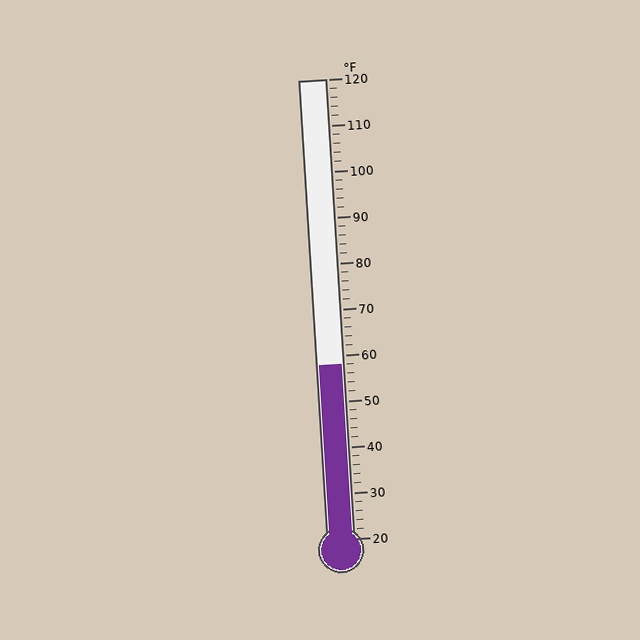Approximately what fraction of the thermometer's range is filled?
The thermometer is filled to approximately 40% of its range.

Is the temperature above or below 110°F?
The temperature is below 110°F.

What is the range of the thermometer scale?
The thermometer scale ranges from 20°F to 120°F.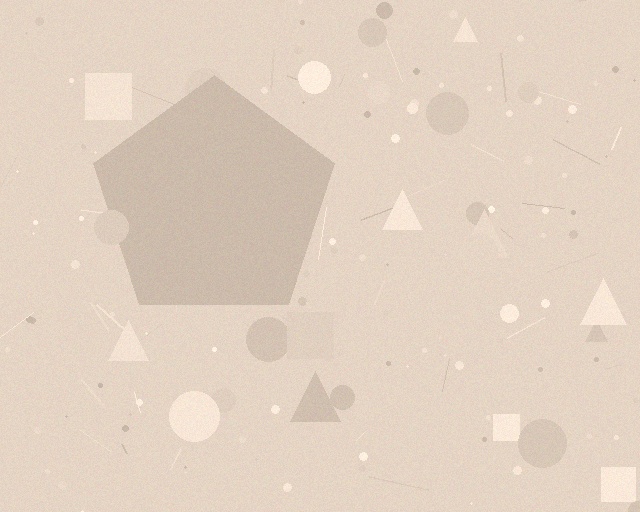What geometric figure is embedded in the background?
A pentagon is embedded in the background.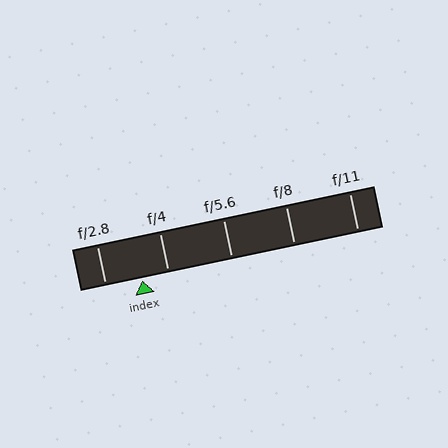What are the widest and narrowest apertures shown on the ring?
The widest aperture shown is f/2.8 and the narrowest is f/11.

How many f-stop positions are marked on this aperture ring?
There are 5 f-stop positions marked.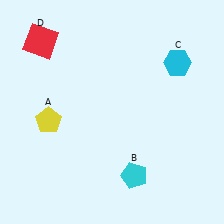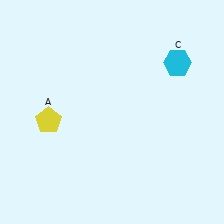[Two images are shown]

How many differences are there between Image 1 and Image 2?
There are 2 differences between the two images.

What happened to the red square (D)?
The red square (D) was removed in Image 2. It was in the top-left area of Image 1.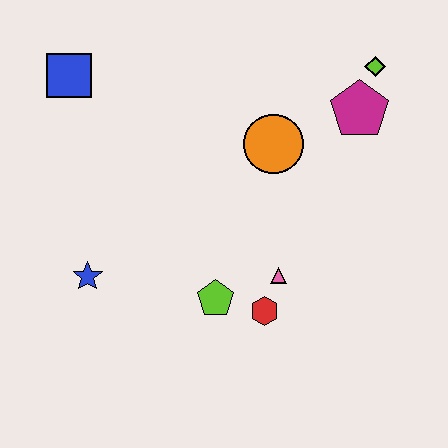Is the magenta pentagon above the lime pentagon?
Yes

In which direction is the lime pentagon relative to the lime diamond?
The lime pentagon is below the lime diamond.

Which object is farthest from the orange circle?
The blue star is farthest from the orange circle.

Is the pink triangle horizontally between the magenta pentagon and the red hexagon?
Yes